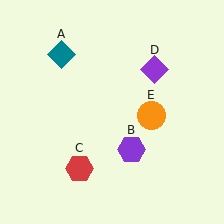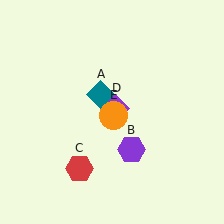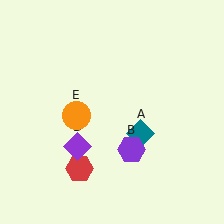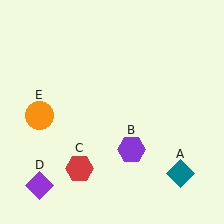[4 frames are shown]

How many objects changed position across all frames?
3 objects changed position: teal diamond (object A), purple diamond (object D), orange circle (object E).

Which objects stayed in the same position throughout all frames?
Purple hexagon (object B) and red hexagon (object C) remained stationary.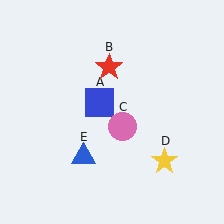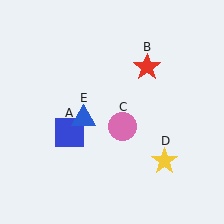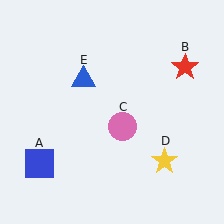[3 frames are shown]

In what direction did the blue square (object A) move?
The blue square (object A) moved down and to the left.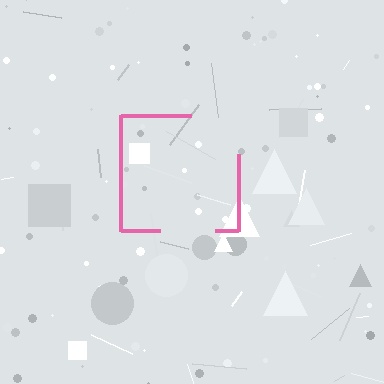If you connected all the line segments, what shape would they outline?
They would outline a square.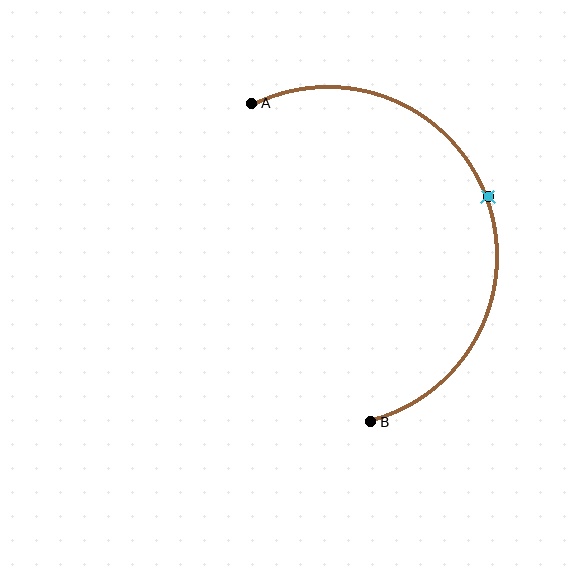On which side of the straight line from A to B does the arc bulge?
The arc bulges to the right of the straight line connecting A and B.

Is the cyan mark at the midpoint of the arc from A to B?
Yes. The cyan mark lies on the arc at equal arc-length from both A and B — it is the arc midpoint.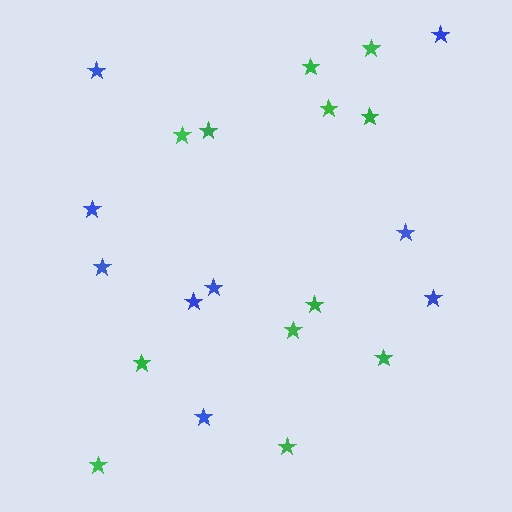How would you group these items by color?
There are 2 groups: one group of blue stars (9) and one group of green stars (12).